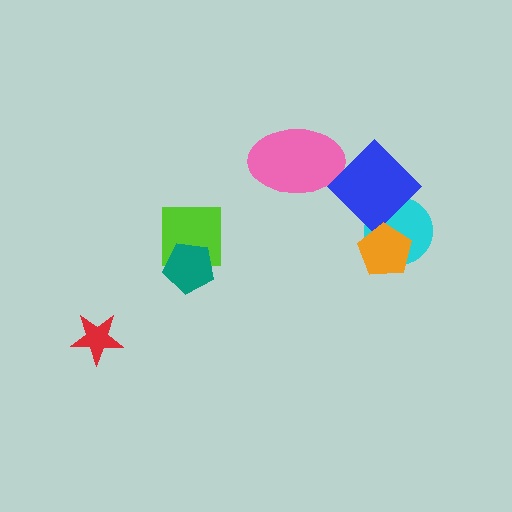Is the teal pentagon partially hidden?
No, no other shape covers it.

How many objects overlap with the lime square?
1 object overlaps with the lime square.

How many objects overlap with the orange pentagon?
2 objects overlap with the orange pentagon.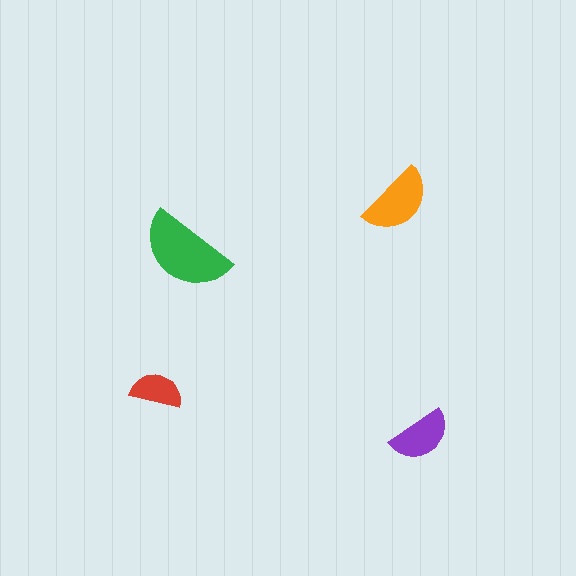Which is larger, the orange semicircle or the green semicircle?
The green one.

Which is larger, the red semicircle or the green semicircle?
The green one.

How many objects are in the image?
There are 4 objects in the image.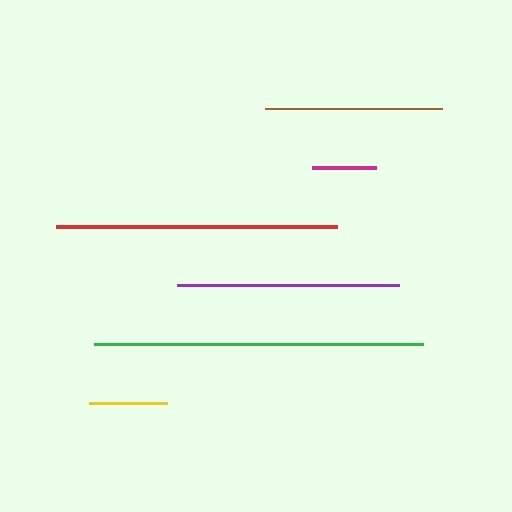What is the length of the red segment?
The red segment is approximately 281 pixels long.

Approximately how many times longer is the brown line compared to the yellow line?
The brown line is approximately 2.3 times the length of the yellow line.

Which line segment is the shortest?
The magenta line is the shortest at approximately 63 pixels.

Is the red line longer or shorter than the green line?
The green line is longer than the red line.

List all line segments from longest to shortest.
From longest to shortest: green, red, purple, brown, yellow, magenta.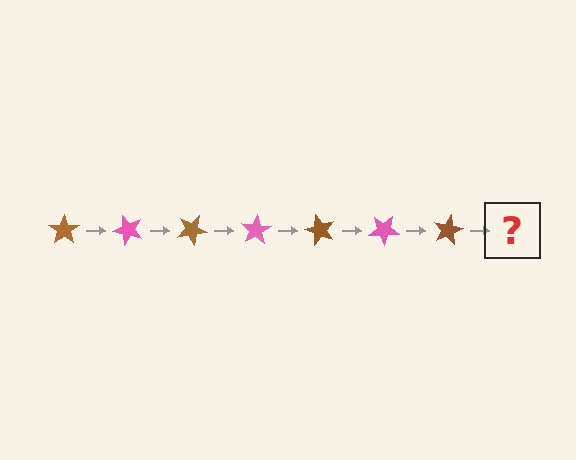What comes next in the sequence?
The next element should be a pink star, rotated 350 degrees from the start.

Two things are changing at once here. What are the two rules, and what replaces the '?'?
The two rules are that it rotates 50 degrees each step and the color cycles through brown and pink. The '?' should be a pink star, rotated 350 degrees from the start.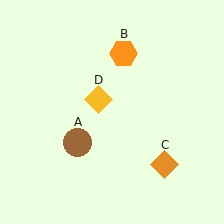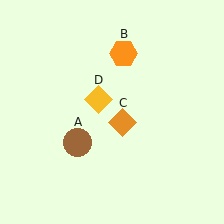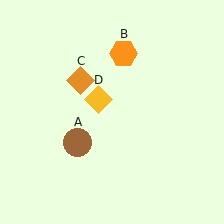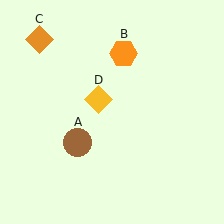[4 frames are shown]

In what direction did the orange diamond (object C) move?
The orange diamond (object C) moved up and to the left.